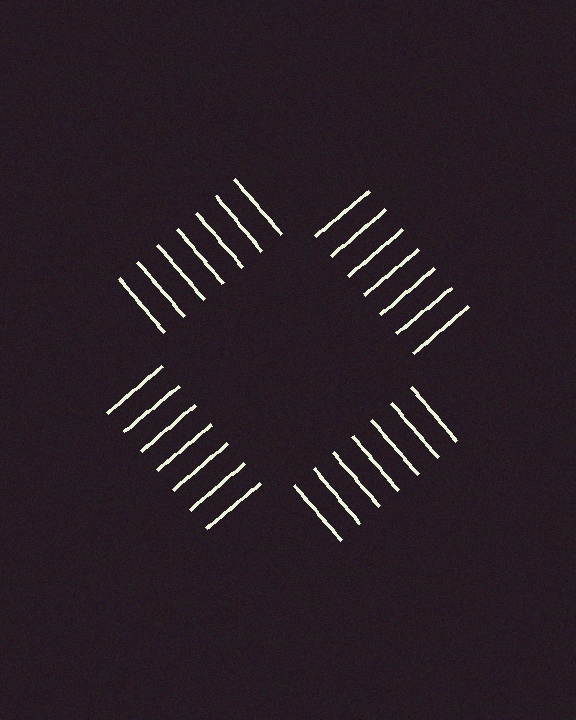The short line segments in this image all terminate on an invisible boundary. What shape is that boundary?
An illusory square — the line segments terminate on its edges but no continuous stroke is drawn.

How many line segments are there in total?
28 — 7 along each of the 4 edges.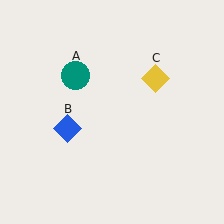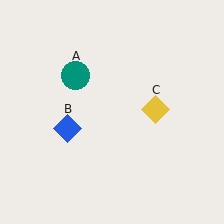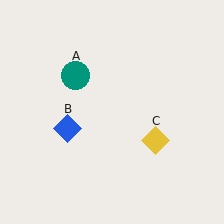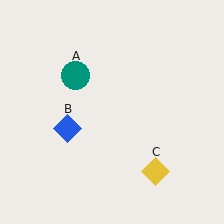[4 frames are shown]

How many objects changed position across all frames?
1 object changed position: yellow diamond (object C).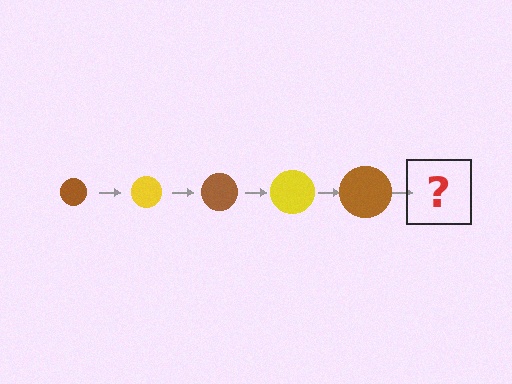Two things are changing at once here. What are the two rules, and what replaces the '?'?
The two rules are that the circle grows larger each step and the color cycles through brown and yellow. The '?' should be a yellow circle, larger than the previous one.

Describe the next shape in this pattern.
It should be a yellow circle, larger than the previous one.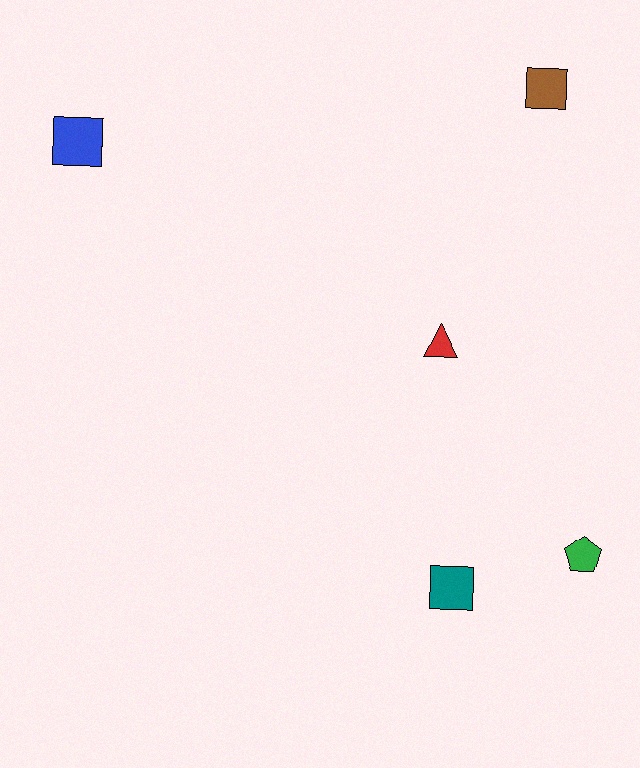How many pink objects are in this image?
There are no pink objects.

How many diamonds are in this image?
There are no diamonds.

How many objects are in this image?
There are 5 objects.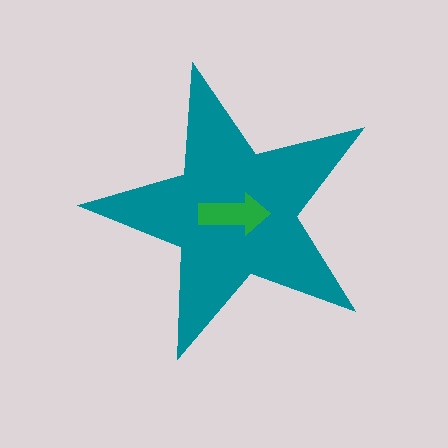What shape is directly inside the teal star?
The green arrow.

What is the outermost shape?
The teal star.